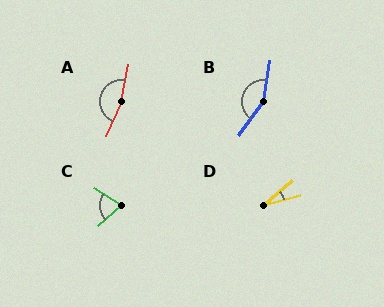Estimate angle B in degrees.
Approximately 153 degrees.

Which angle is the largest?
A, at approximately 167 degrees.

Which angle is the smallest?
D, at approximately 24 degrees.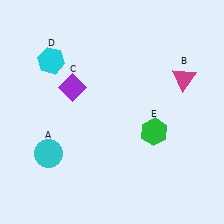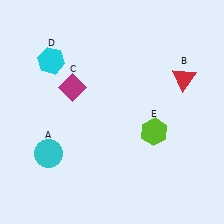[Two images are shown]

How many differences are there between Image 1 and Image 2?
There are 3 differences between the two images.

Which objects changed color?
B changed from magenta to red. C changed from purple to magenta. E changed from green to lime.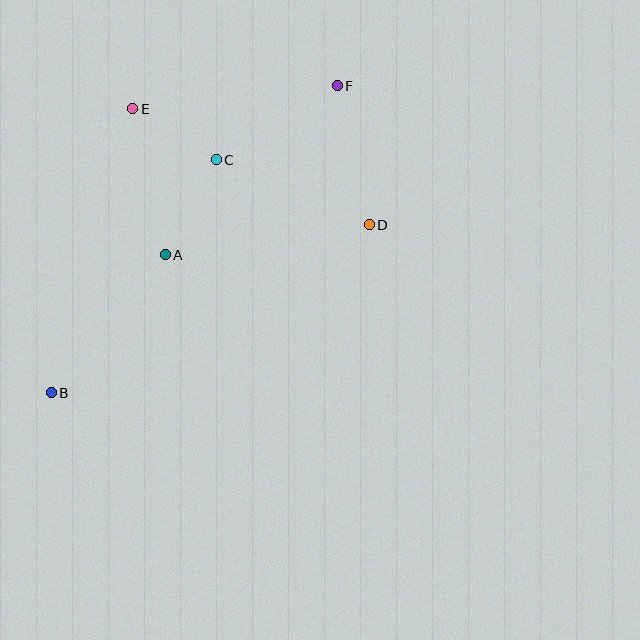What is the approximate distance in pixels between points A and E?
The distance between A and E is approximately 150 pixels.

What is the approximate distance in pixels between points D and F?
The distance between D and F is approximately 143 pixels.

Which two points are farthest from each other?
Points B and F are farthest from each other.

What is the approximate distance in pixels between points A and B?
The distance between A and B is approximately 179 pixels.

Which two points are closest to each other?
Points C and E are closest to each other.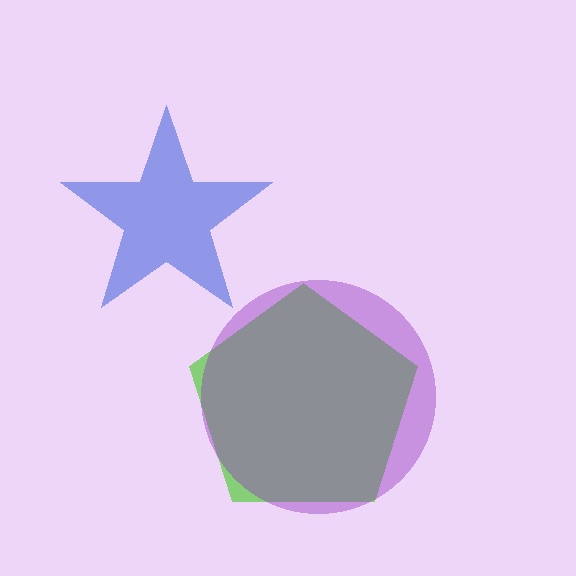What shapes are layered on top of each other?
The layered shapes are: a blue star, a lime pentagon, a purple circle.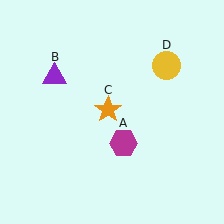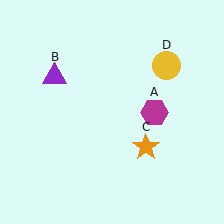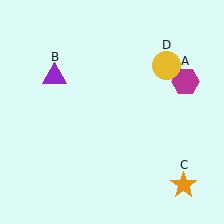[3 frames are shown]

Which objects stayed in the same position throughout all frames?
Purple triangle (object B) and yellow circle (object D) remained stationary.